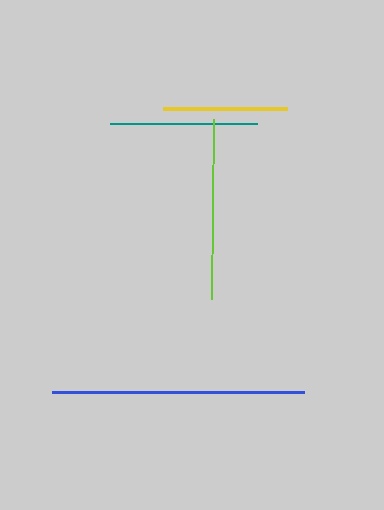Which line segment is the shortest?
The yellow line is the shortest at approximately 124 pixels.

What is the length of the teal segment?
The teal segment is approximately 147 pixels long.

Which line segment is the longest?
The blue line is the longest at approximately 252 pixels.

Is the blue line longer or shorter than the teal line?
The blue line is longer than the teal line.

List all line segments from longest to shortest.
From longest to shortest: blue, lime, teal, yellow.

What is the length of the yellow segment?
The yellow segment is approximately 124 pixels long.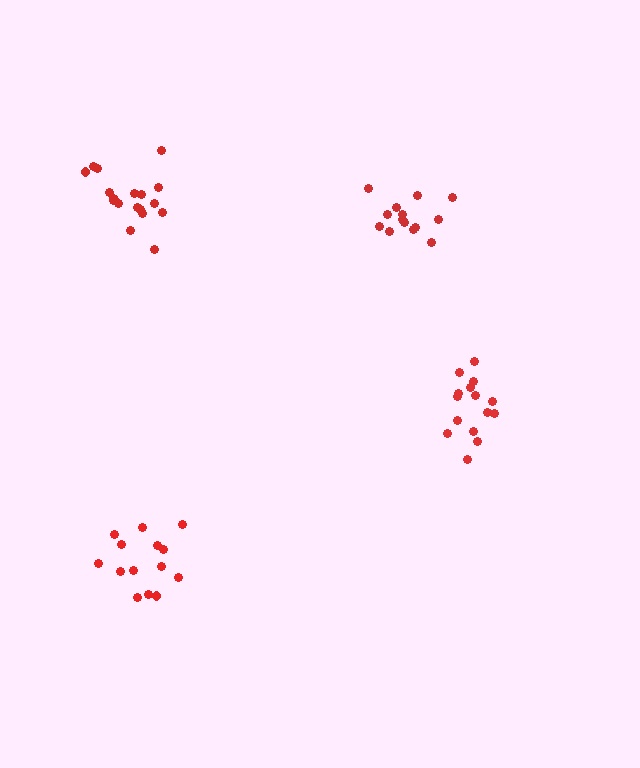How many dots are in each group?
Group 1: 15 dots, Group 2: 14 dots, Group 3: 14 dots, Group 4: 19 dots (62 total).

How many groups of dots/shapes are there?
There are 4 groups.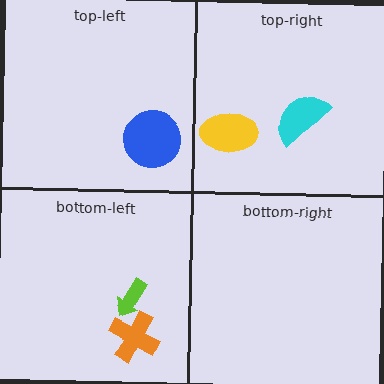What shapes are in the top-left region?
The blue circle.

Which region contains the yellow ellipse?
The top-right region.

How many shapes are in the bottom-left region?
2.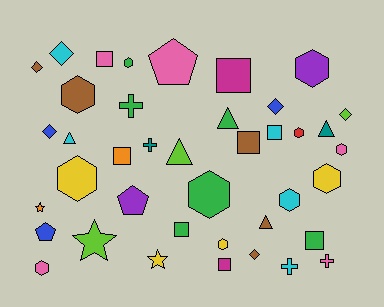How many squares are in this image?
There are 8 squares.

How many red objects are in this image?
There is 1 red object.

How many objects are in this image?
There are 40 objects.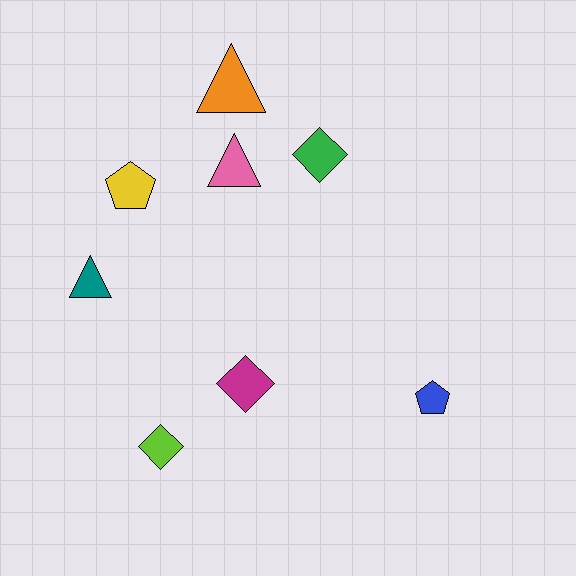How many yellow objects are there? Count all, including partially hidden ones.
There is 1 yellow object.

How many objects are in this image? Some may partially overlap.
There are 8 objects.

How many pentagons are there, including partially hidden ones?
There are 2 pentagons.